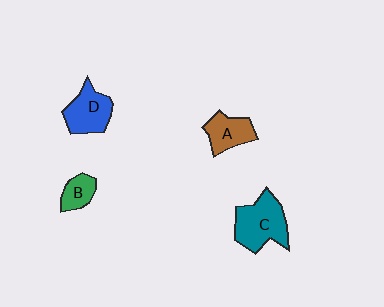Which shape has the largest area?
Shape C (teal).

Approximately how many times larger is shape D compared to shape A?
Approximately 1.2 times.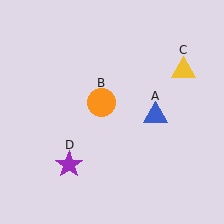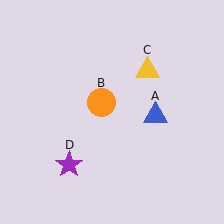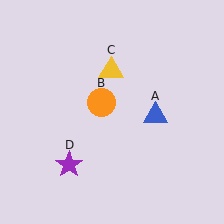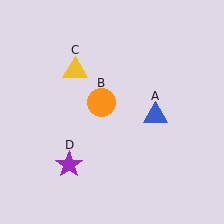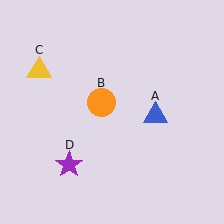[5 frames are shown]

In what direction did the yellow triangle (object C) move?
The yellow triangle (object C) moved left.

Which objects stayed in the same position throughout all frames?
Blue triangle (object A) and orange circle (object B) and purple star (object D) remained stationary.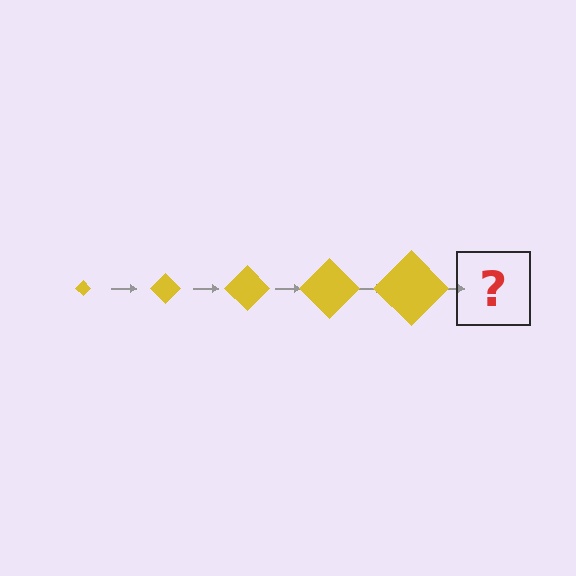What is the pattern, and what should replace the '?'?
The pattern is that the diamond gets progressively larger each step. The '?' should be a yellow diamond, larger than the previous one.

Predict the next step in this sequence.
The next step is a yellow diamond, larger than the previous one.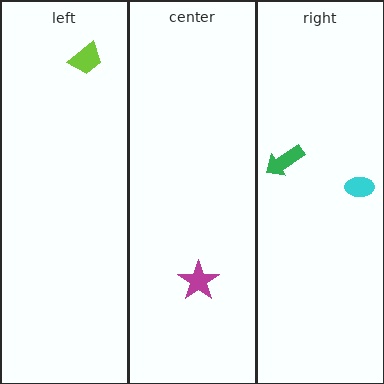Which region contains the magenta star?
The center region.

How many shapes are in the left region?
1.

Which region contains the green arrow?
The right region.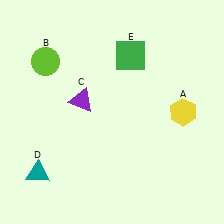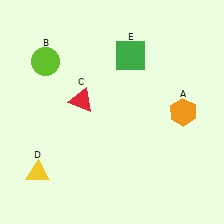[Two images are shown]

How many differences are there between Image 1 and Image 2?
There are 3 differences between the two images.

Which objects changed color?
A changed from yellow to orange. C changed from purple to red. D changed from teal to yellow.